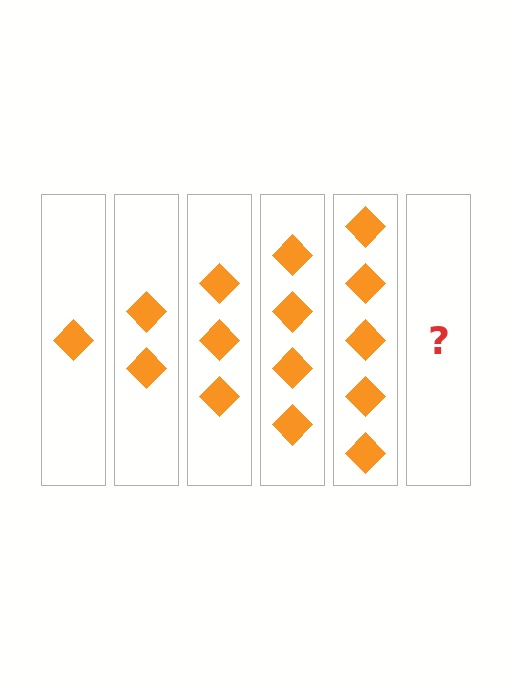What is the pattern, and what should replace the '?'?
The pattern is that each step adds one more diamond. The '?' should be 6 diamonds.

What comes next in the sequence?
The next element should be 6 diamonds.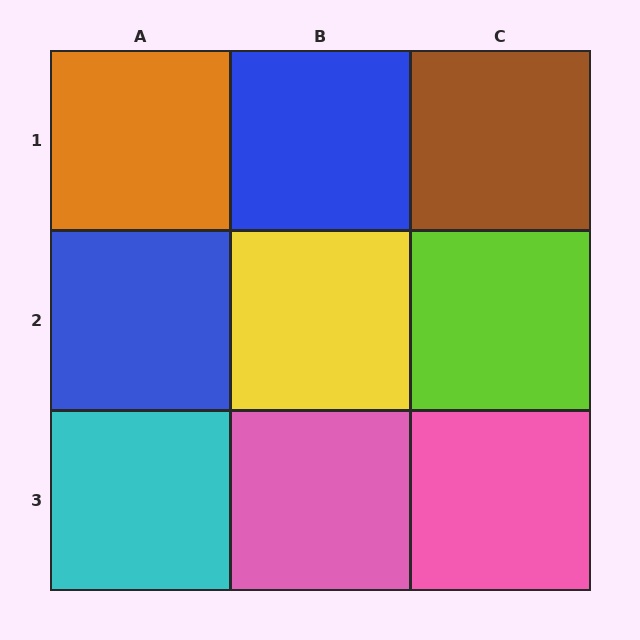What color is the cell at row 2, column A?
Blue.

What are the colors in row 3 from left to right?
Cyan, pink, pink.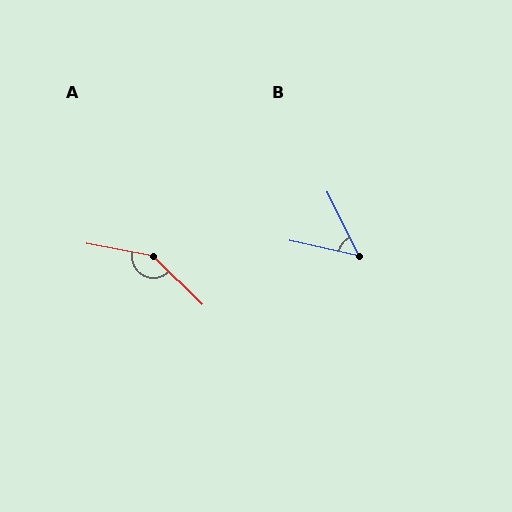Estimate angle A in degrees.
Approximately 147 degrees.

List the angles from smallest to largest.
B (52°), A (147°).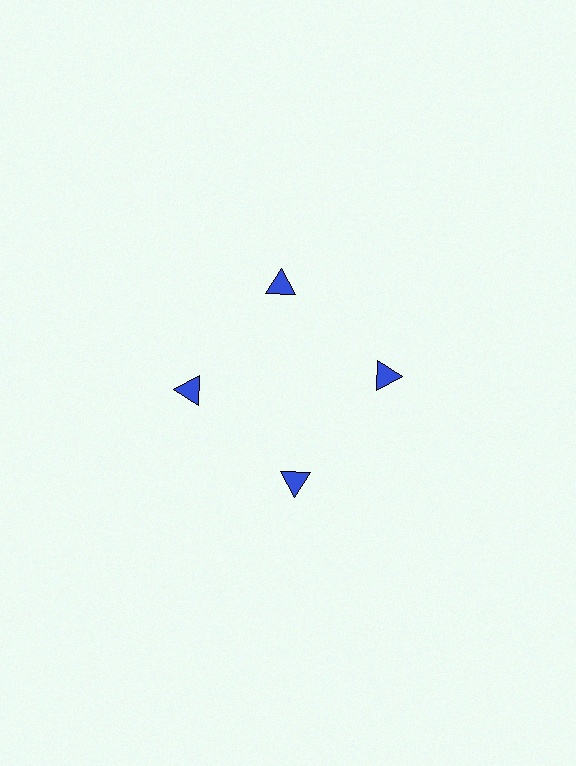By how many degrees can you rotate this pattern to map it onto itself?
The pattern maps onto itself every 90 degrees of rotation.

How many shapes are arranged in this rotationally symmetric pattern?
There are 4 shapes, arranged in 4 groups of 1.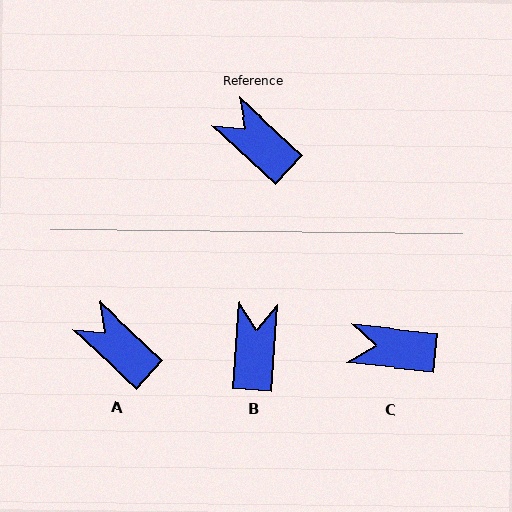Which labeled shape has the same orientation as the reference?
A.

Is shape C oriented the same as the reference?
No, it is off by about 37 degrees.